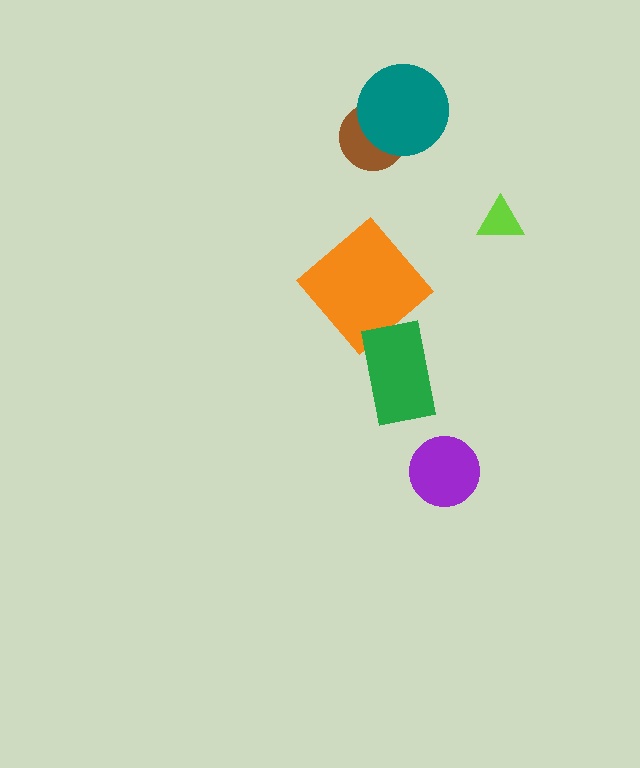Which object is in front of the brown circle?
The teal circle is in front of the brown circle.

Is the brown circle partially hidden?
Yes, it is partially covered by another shape.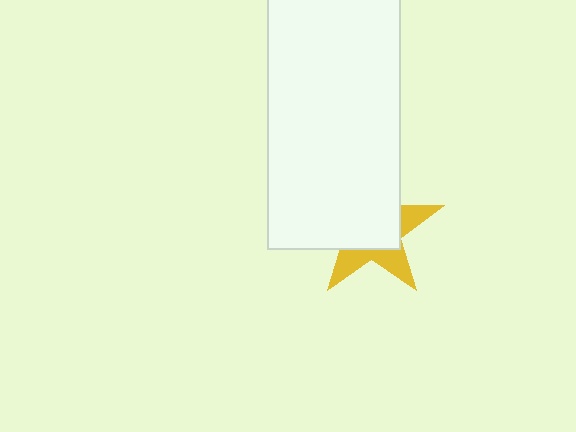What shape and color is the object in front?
The object in front is a white rectangle.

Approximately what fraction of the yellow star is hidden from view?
Roughly 63% of the yellow star is hidden behind the white rectangle.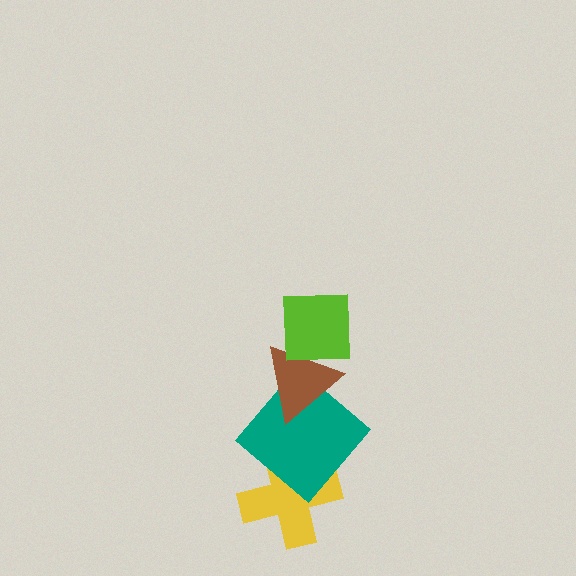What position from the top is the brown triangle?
The brown triangle is 2nd from the top.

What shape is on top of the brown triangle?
The lime square is on top of the brown triangle.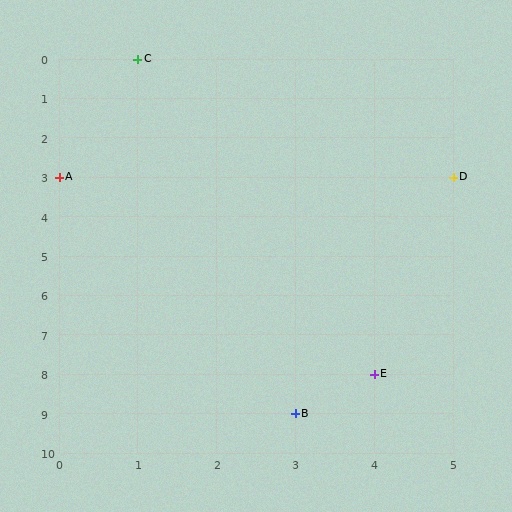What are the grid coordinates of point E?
Point E is at grid coordinates (4, 8).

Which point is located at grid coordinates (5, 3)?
Point D is at (5, 3).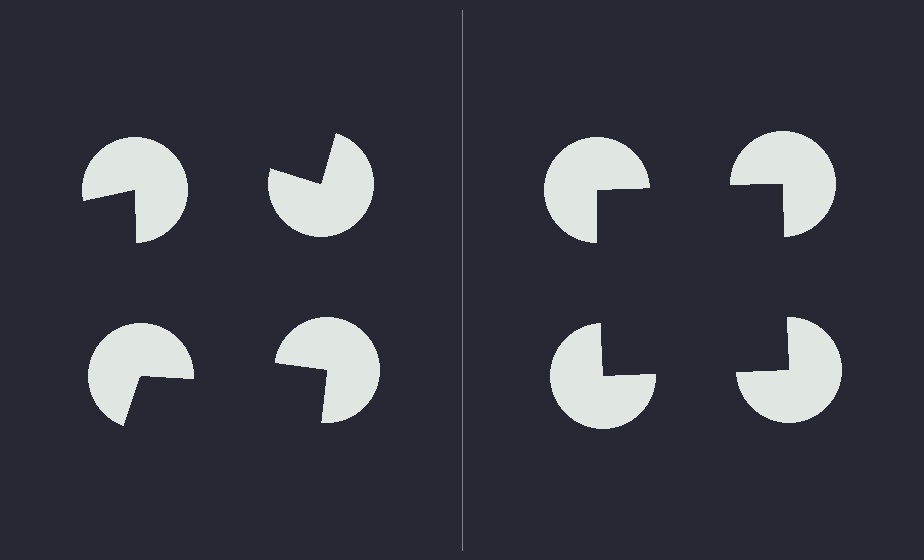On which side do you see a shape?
An illusory square appears on the right side. On the left side the wedge cuts are rotated, so no coherent shape forms.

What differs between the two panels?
The pac-man discs are positioned identically on both sides; only the wedge orientations differ. On the right they align to a square; on the left they are misaligned.